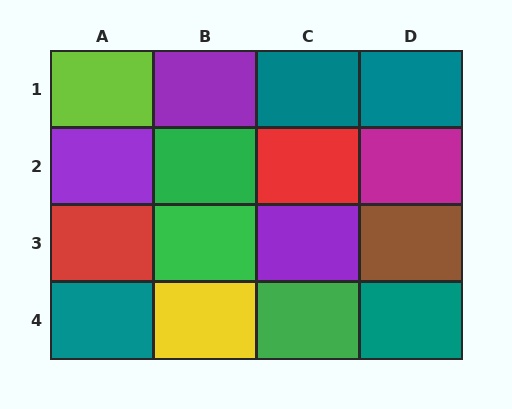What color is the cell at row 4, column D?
Teal.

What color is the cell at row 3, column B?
Green.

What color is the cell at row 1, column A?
Lime.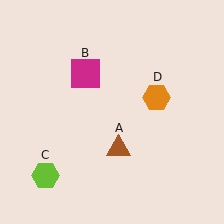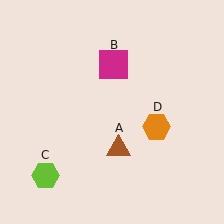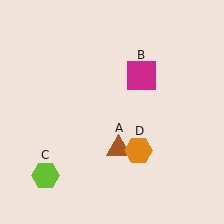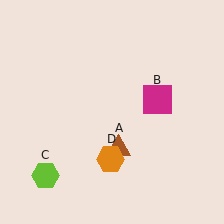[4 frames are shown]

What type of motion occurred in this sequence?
The magenta square (object B), orange hexagon (object D) rotated clockwise around the center of the scene.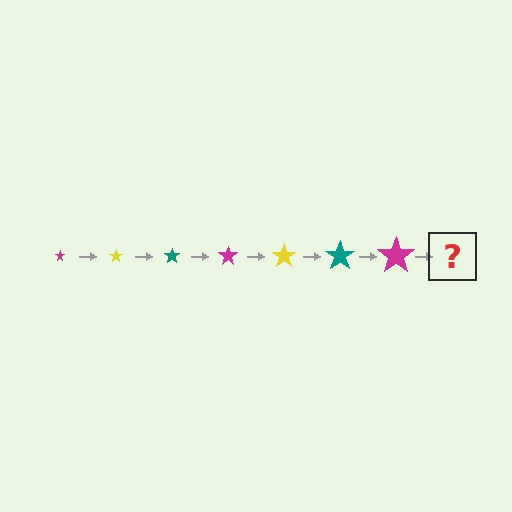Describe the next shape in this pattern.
It should be a yellow star, larger than the previous one.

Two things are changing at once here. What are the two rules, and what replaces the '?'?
The two rules are that the star grows larger each step and the color cycles through magenta, yellow, and teal. The '?' should be a yellow star, larger than the previous one.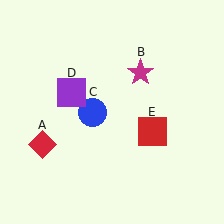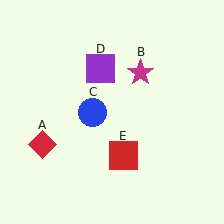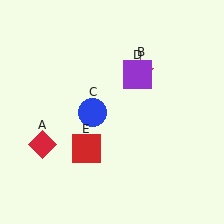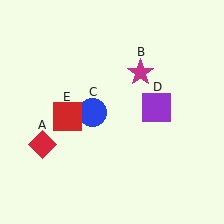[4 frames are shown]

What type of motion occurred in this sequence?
The purple square (object D), red square (object E) rotated clockwise around the center of the scene.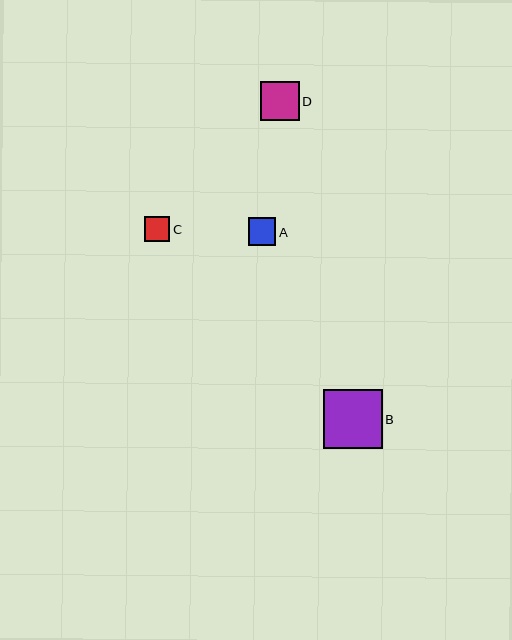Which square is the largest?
Square B is the largest with a size of approximately 59 pixels.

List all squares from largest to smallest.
From largest to smallest: B, D, A, C.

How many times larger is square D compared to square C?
Square D is approximately 1.5 times the size of square C.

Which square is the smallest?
Square C is the smallest with a size of approximately 26 pixels.